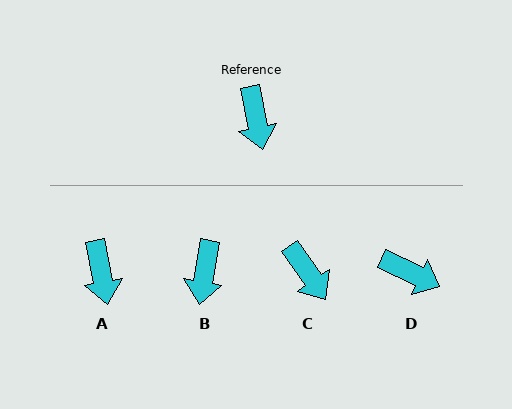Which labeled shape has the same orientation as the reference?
A.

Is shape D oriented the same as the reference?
No, it is off by about 54 degrees.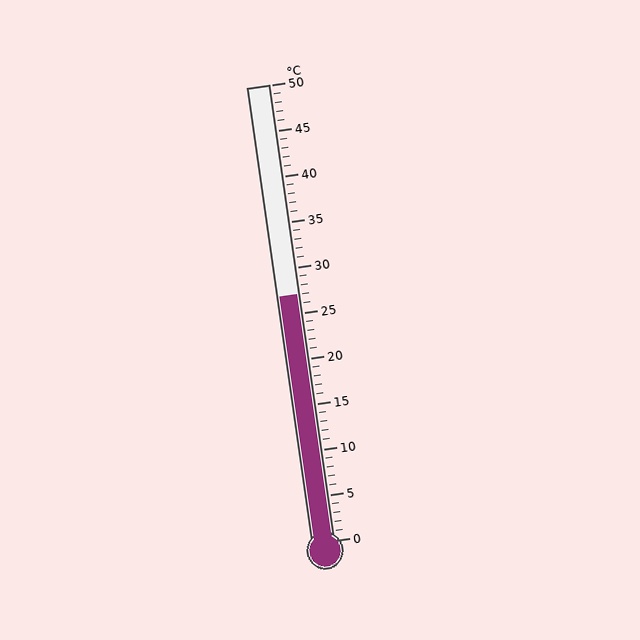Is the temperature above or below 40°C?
The temperature is below 40°C.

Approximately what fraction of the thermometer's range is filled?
The thermometer is filled to approximately 55% of its range.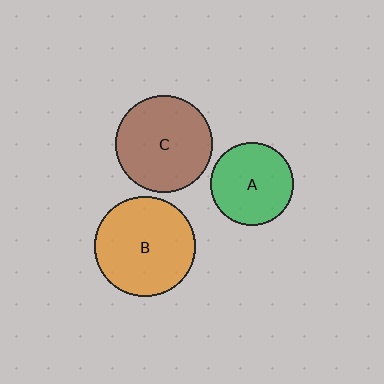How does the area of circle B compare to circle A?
Approximately 1.5 times.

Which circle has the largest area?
Circle B (orange).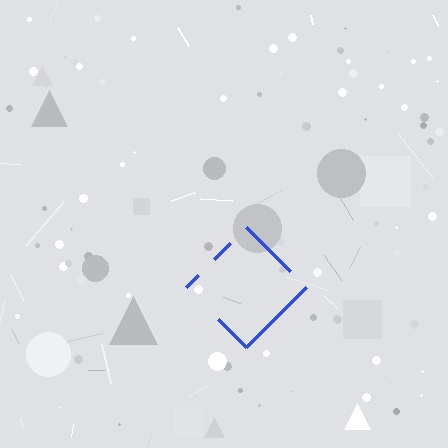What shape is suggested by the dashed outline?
The dashed outline suggests a diamond.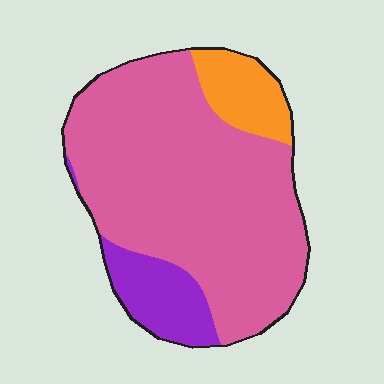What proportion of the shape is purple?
Purple takes up about one eighth (1/8) of the shape.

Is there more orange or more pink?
Pink.